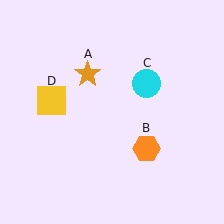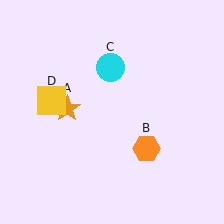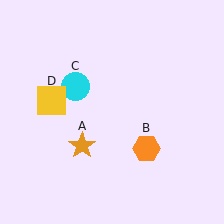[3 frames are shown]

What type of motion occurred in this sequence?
The orange star (object A), cyan circle (object C) rotated counterclockwise around the center of the scene.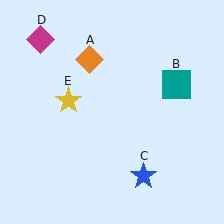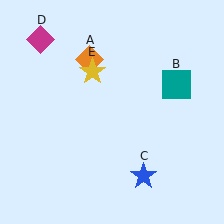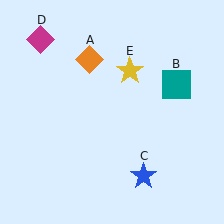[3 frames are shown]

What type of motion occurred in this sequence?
The yellow star (object E) rotated clockwise around the center of the scene.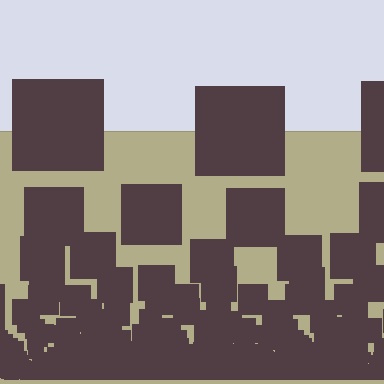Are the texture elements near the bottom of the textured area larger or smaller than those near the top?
Smaller. The gradient is inverted — elements near the bottom are smaller and denser.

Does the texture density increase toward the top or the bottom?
Density increases toward the bottom.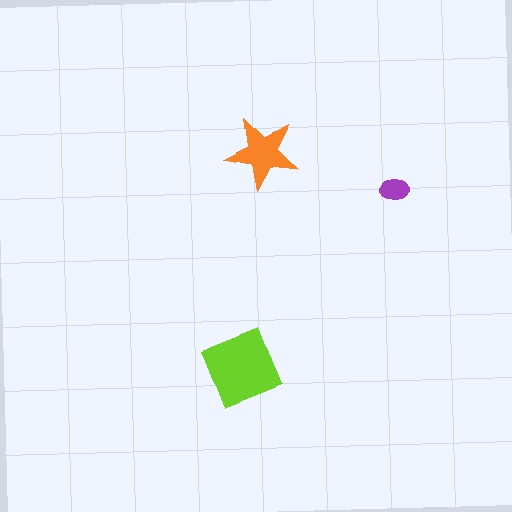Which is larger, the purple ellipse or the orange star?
The orange star.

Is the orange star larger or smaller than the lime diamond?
Smaller.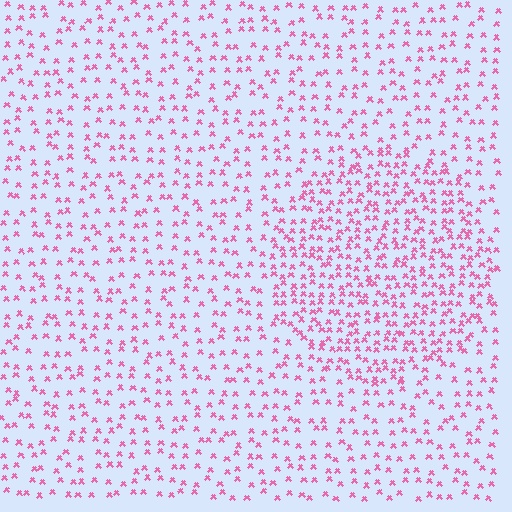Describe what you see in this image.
The image contains small pink elements arranged at two different densities. A circle-shaped region is visible where the elements are more densely packed than the surrounding area.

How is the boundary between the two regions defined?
The boundary is defined by a change in element density (approximately 1.9x ratio). All elements are the same color, size, and shape.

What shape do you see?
I see a circle.